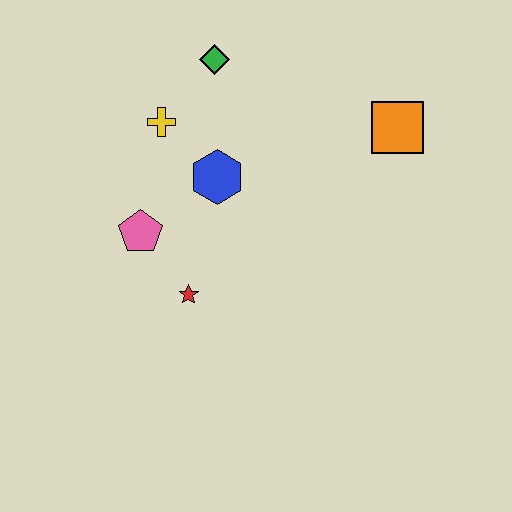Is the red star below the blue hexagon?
Yes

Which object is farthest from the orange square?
The pink pentagon is farthest from the orange square.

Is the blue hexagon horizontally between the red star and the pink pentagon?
No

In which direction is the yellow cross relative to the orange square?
The yellow cross is to the left of the orange square.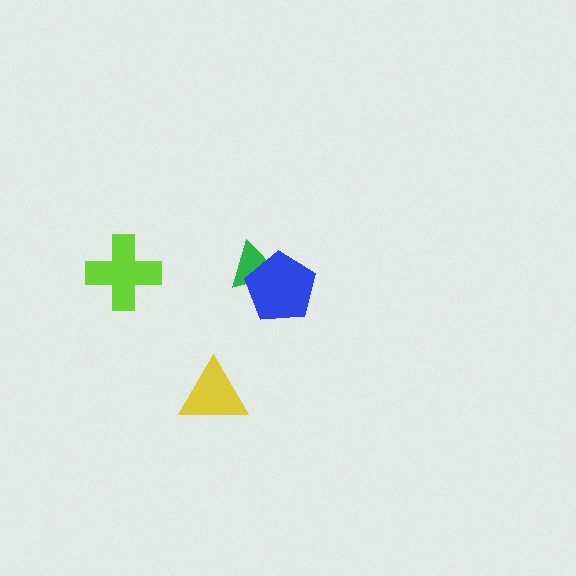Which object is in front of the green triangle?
The blue pentagon is in front of the green triangle.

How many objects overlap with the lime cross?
0 objects overlap with the lime cross.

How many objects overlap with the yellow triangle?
0 objects overlap with the yellow triangle.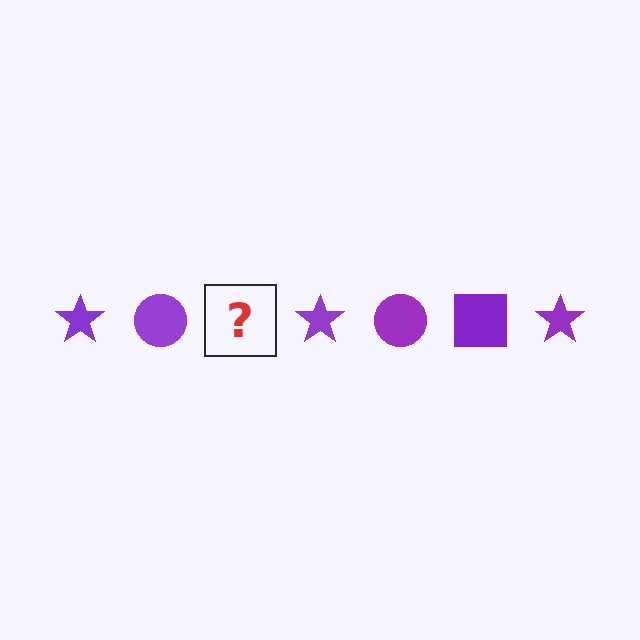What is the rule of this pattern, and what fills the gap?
The rule is that the pattern cycles through star, circle, square shapes in purple. The gap should be filled with a purple square.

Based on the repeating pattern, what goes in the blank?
The blank should be a purple square.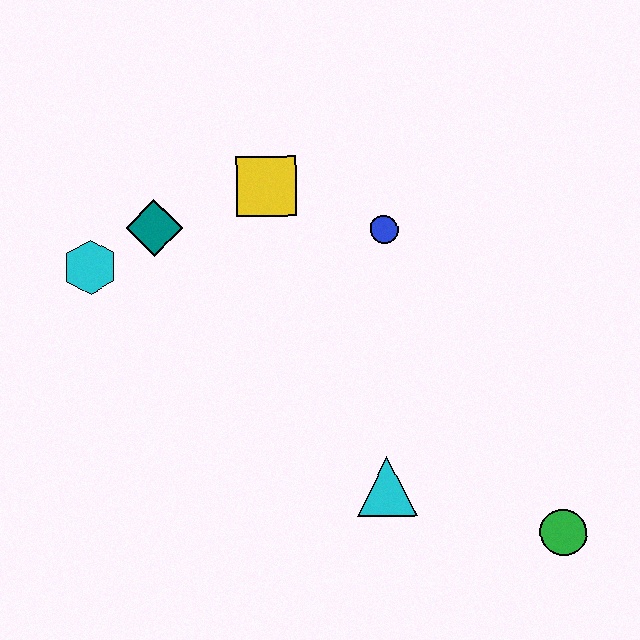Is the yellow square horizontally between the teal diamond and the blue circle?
Yes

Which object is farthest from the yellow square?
The green circle is farthest from the yellow square.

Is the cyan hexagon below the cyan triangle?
No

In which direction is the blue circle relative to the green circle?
The blue circle is above the green circle.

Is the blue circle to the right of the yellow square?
Yes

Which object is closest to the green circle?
The cyan triangle is closest to the green circle.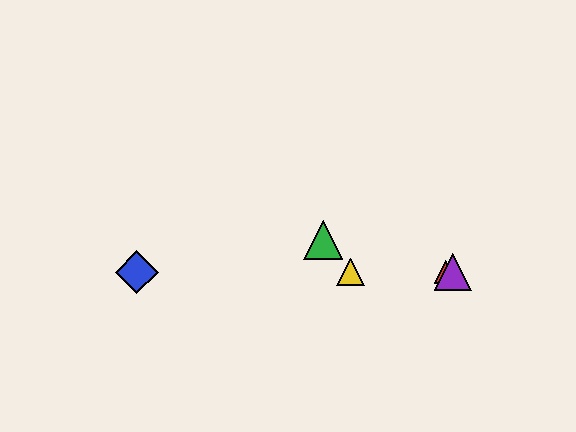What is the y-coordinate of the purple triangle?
The purple triangle is at y≈272.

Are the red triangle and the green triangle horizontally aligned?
No, the red triangle is at y≈272 and the green triangle is at y≈240.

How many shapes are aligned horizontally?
4 shapes (the red triangle, the blue diamond, the yellow triangle, the purple triangle) are aligned horizontally.